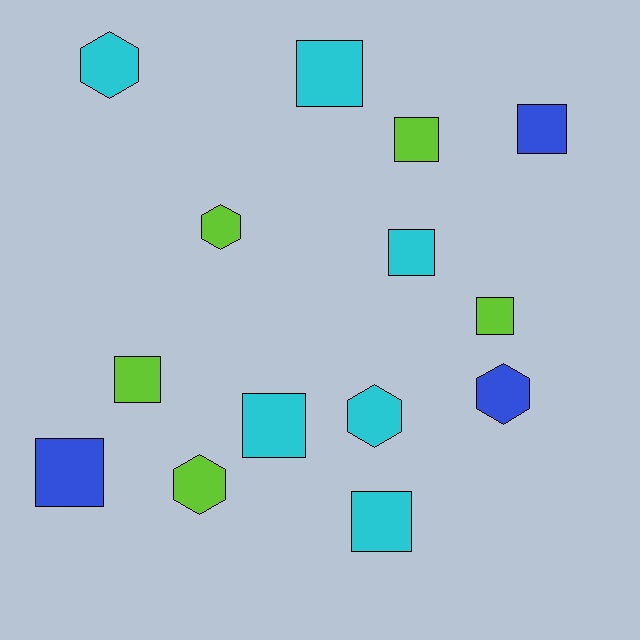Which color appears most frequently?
Cyan, with 6 objects.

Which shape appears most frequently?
Square, with 9 objects.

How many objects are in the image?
There are 14 objects.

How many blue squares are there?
There are 2 blue squares.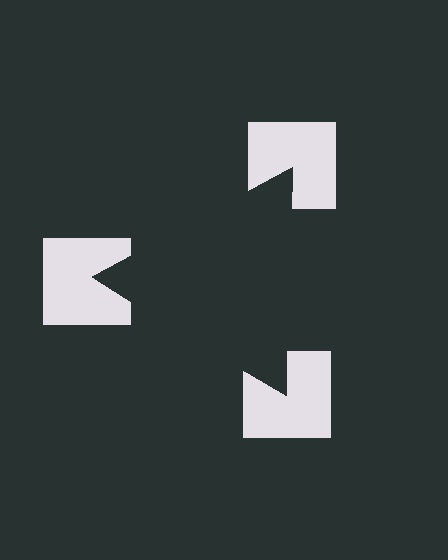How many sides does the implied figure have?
3 sides.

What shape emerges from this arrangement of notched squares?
An illusory triangle — its edges are inferred from the aligned wedge cuts in the notched squares, not physically drawn.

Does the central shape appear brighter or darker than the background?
It typically appears slightly darker than the background, even though no actual brightness change is drawn.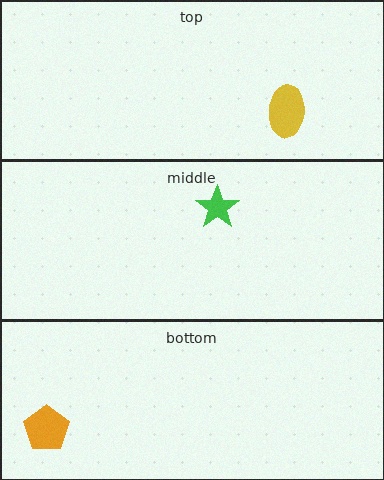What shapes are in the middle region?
The green star.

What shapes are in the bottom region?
The orange pentagon.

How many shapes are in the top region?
1.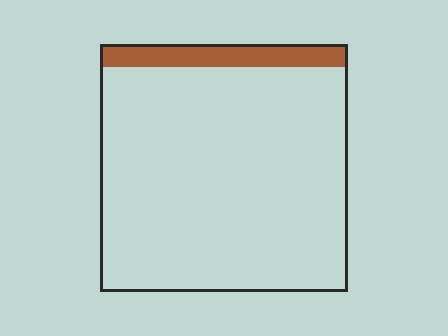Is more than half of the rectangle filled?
No.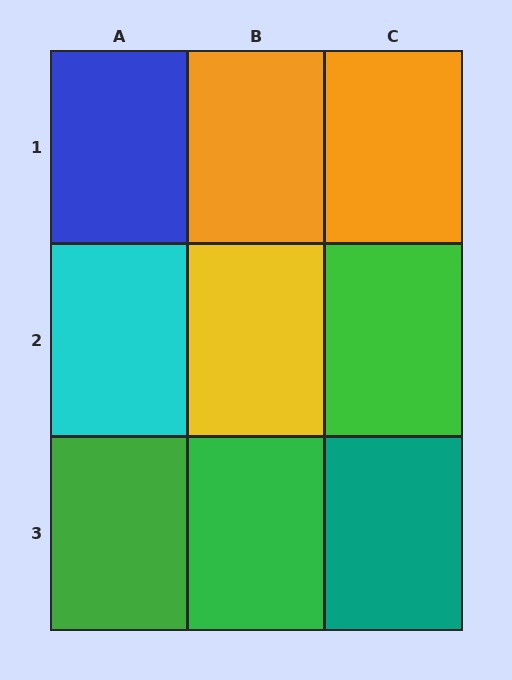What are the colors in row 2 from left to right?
Cyan, yellow, green.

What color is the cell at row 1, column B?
Orange.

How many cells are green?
3 cells are green.